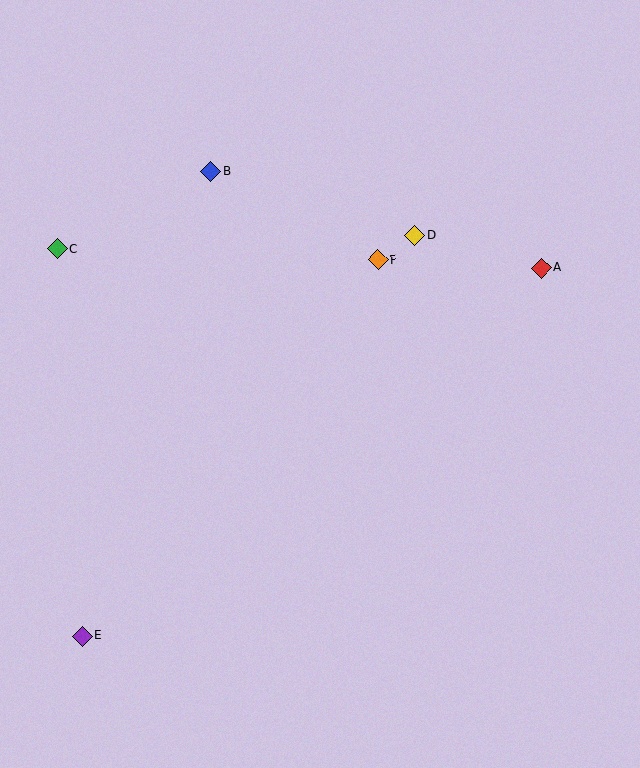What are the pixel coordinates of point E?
Point E is at (82, 636).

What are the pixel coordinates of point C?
Point C is at (58, 249).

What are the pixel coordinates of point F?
Point F is at (378, 260).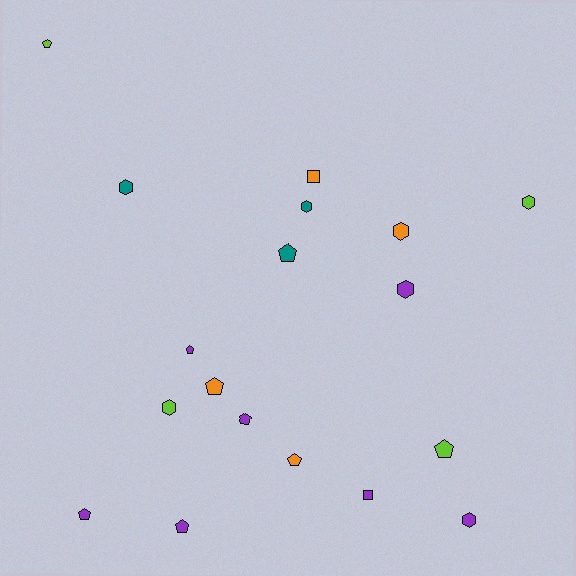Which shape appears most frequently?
Pentagon, with 9 objects.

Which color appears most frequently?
Purple, with 7 objects.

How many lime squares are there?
There are no lime squares.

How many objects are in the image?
There are 18 objects.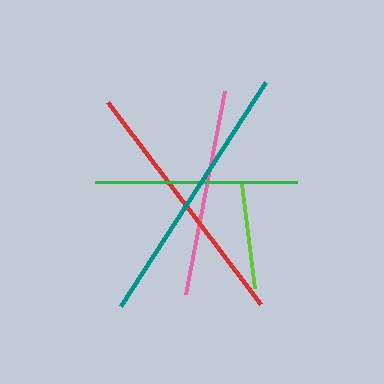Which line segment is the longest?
The teal line is the longest at approximately 267 pixels.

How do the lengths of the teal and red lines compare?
The teal and red lines are approximately the same length.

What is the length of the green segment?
The green segment is approximately 202 pixels long.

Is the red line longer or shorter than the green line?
The red line is longer than the green line.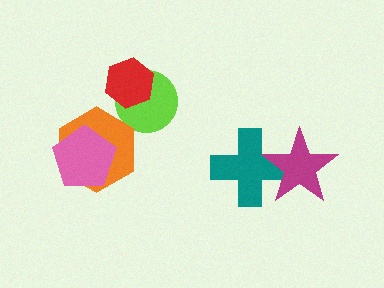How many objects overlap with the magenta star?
1 object overlaps with the magenta star.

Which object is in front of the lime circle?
The red hexagon is in front of the lime circle.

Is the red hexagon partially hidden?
No, no other shape covers it.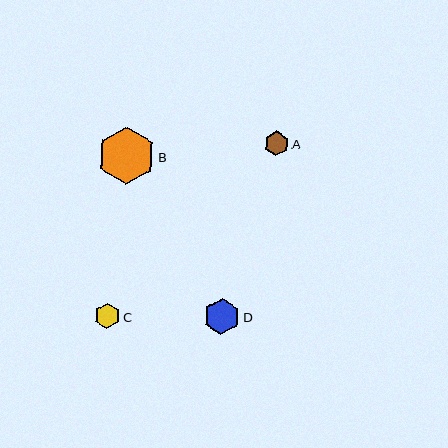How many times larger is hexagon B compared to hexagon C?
Hexagon B is approximately 2.3 times the size of hexagon C.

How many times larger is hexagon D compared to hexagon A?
Hexagon D is approximately 1.5 times the size of hexagon A.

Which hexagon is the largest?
Hexagon B is the largest with a size of approximately 57 pixels.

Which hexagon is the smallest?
Hexagon A is the smallest with a size of approximately 24 pixels.